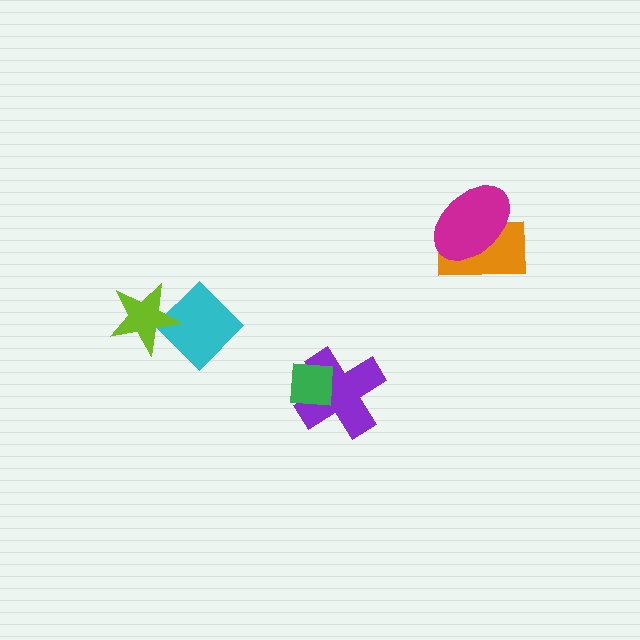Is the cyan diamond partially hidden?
Yes, it is partially covered by another shape.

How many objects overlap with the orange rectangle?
1 object overlaps with the orange rectangle.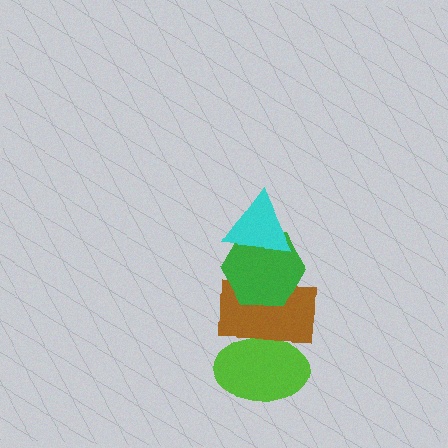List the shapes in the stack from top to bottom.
From top to bottom: the cyan triangle, the green hexagon, the brown rectangle, the lime ellipse.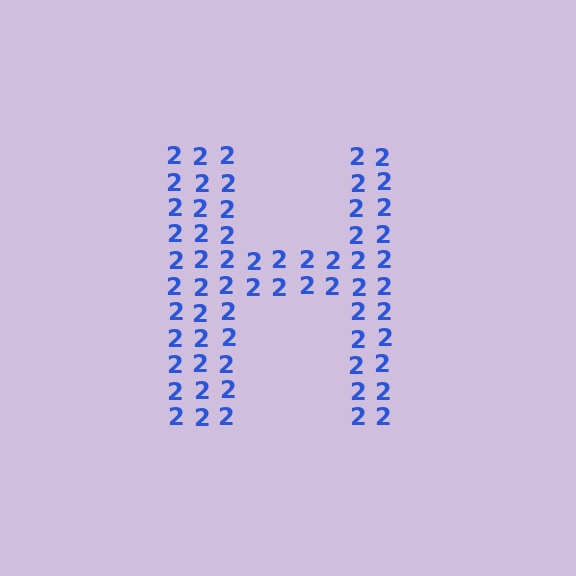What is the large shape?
The large shape is the letter H.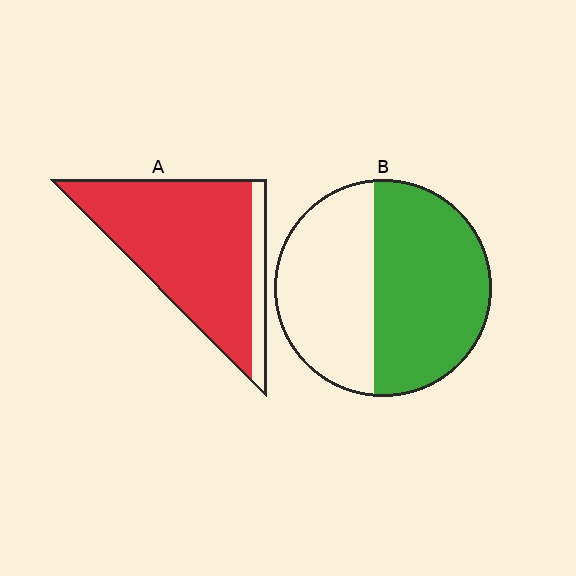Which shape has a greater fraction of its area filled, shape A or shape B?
Shape A.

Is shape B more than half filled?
Yes.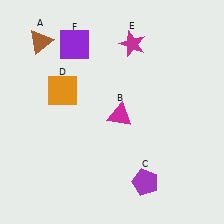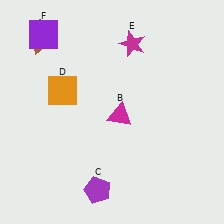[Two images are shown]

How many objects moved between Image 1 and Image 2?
2 objects moved between the two images.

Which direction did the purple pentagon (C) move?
The purple pentagon (C) moved left.